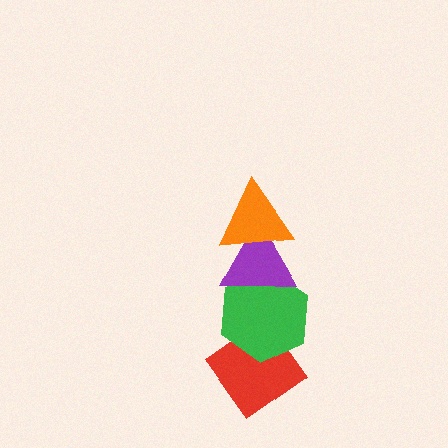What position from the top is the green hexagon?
The green hexagon is 3rd from the top.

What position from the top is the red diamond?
The red diamond is 4th from the top.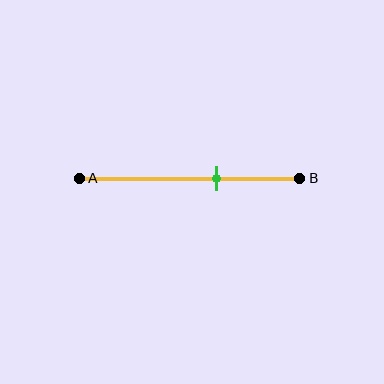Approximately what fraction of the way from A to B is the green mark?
The green mark is approximately 60% of the way from A to B.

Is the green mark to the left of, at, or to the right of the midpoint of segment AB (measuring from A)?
The green mark is to the right of the midpoint of segment AB.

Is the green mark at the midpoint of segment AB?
No, the mark is at about 60% from A, not at the 50% midpoint.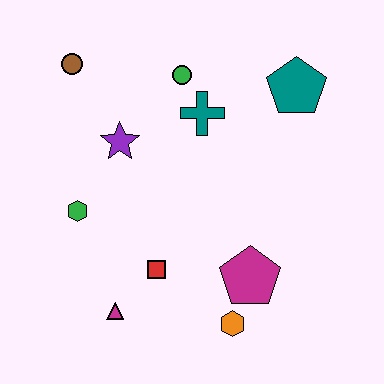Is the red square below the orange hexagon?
No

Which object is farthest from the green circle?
The orange hexagon is farthest from the green circle.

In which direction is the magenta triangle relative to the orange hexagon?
The magenta triangle is to the left of the orange hexagon.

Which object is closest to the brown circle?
The purple star is closest to the brown circle.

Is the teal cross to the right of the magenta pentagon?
No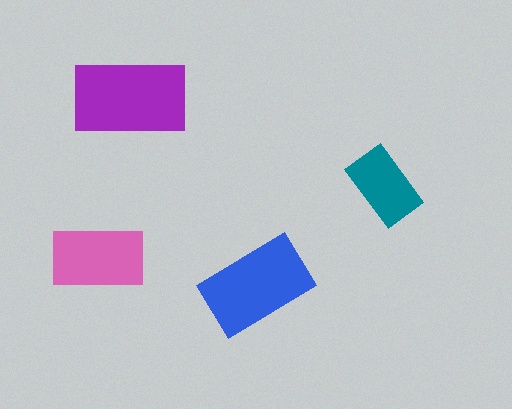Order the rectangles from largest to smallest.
the purple one, the blue one, the pink one, the teal one.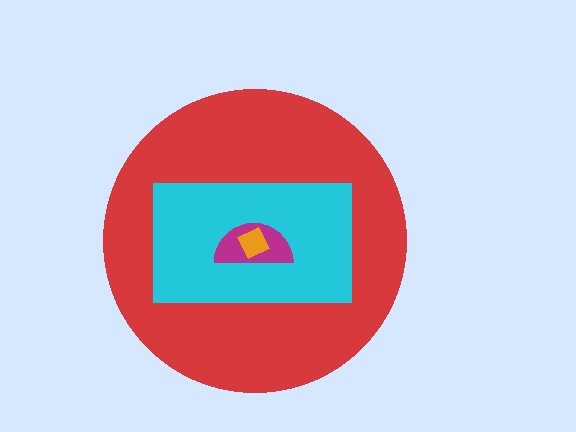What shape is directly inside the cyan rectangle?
The magenta semicircle.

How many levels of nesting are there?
4.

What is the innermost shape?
The orange diamond.